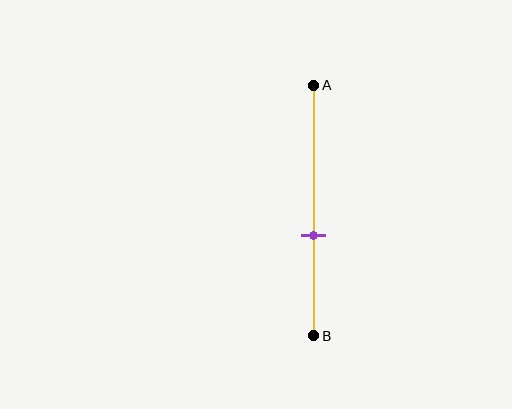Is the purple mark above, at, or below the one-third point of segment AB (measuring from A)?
The purple mark is below the one-third point of segment AB.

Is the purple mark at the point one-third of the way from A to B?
No, the mark is at about 60% from A, not at the 33% one-third point.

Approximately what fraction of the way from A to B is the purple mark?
The purple mark is approximately 60% of the way from A to B.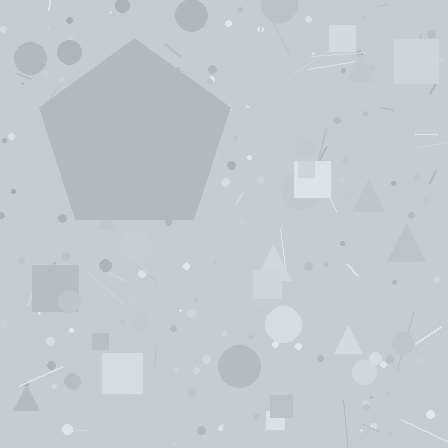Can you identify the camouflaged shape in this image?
The camouflaged shape is a pentagon.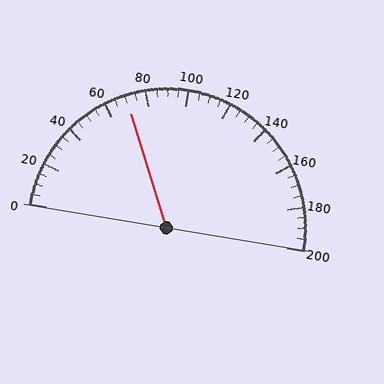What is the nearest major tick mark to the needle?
The nearest major tick mark is 80.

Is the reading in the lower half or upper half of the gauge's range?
The reading is in the lower half of the range (0 to 200).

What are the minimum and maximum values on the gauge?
The gauge ranges from 0 to 200.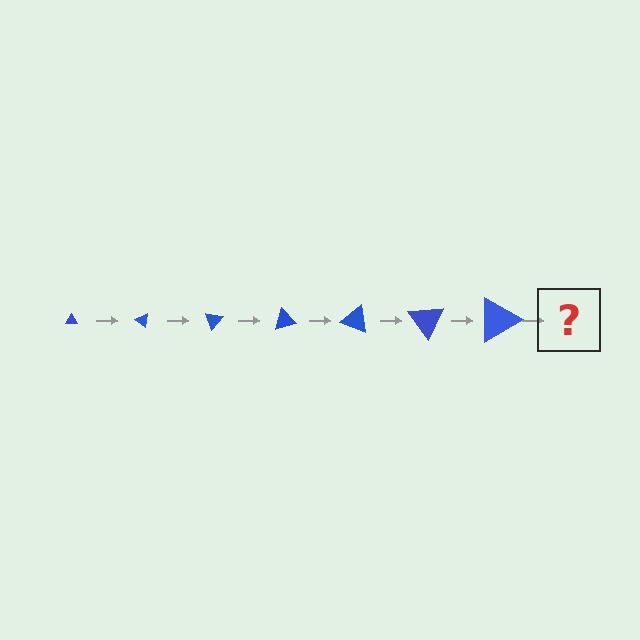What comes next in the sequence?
The next element should be a triangle, larger than the previous one and rotated 245 degrees from the start.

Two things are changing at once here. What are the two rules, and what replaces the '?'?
The two rules are that the triangle grows larger each step and it rotates 35 degrees each step. The '?' should be a triangle, larger than the previous one and rotated 245 degrees from the start.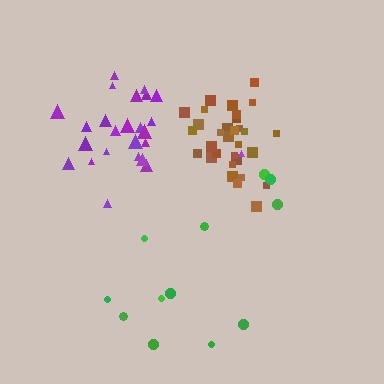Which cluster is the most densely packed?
Brown.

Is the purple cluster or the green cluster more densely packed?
Purple.